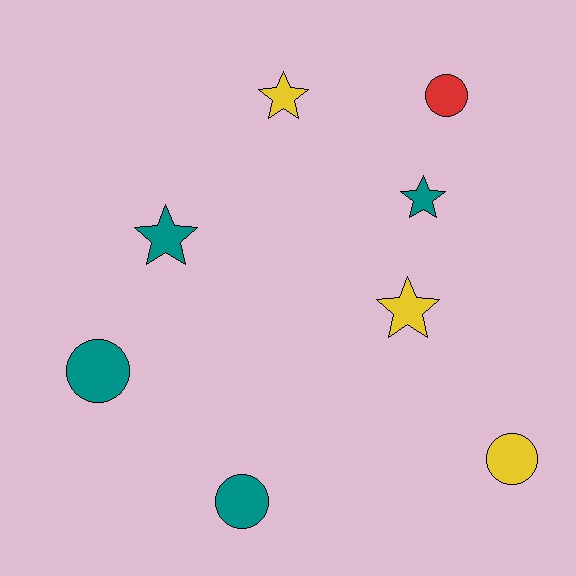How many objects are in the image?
There are 8 objects.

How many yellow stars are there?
There are 2 yellow stars.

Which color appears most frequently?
Teal, with 4 objects.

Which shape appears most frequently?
Circle, with 4 objects.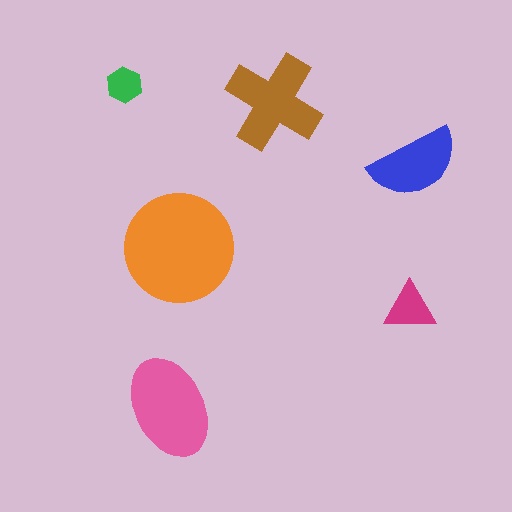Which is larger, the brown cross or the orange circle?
The orange circle.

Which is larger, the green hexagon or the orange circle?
The orange circle.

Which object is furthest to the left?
The green hexagon is leftmost.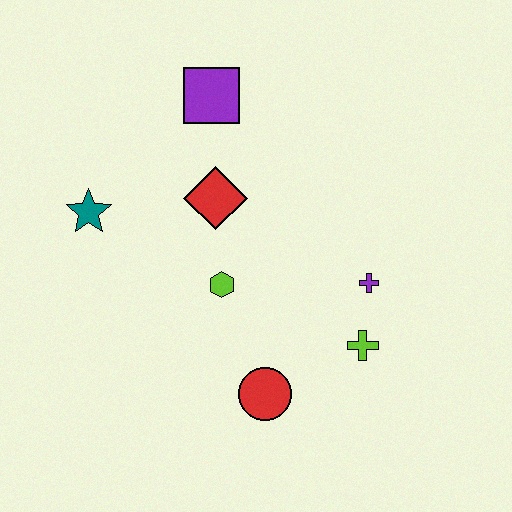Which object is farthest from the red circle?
The purple square is farthest from the red circle.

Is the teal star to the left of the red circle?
Yes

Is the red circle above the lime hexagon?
No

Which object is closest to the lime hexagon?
The red diamond is closest to the lime hexagon.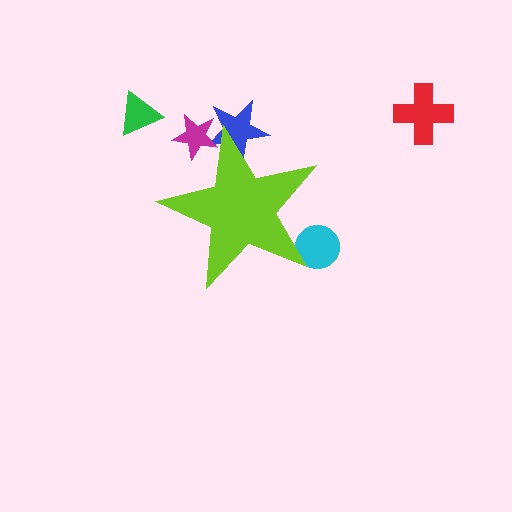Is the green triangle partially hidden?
No, the green triangle is fully visible.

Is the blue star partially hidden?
Yes, the blue star is partially hidden behind the lime star.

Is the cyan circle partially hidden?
Yes, the cyan circle is partially hidden behind the lime star.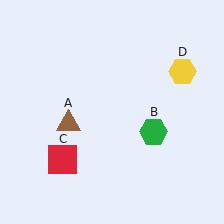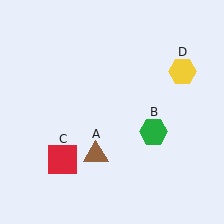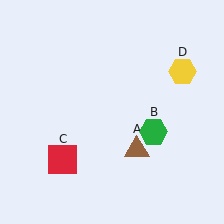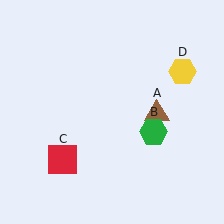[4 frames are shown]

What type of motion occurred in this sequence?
The brown triangle (object A) rotated counterclockwise around the center of the scene.